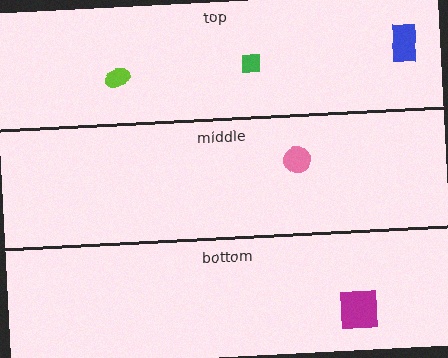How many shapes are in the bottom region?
1.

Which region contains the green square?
The top region.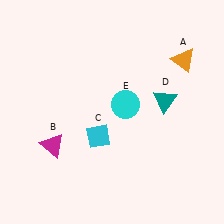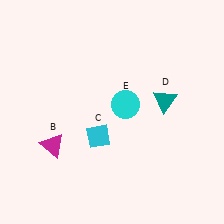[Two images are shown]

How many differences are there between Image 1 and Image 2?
There is 1 difference between the two images.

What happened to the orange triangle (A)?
The orange triangle (A) was removed in Image 2. It was in the top-right area of Image 1.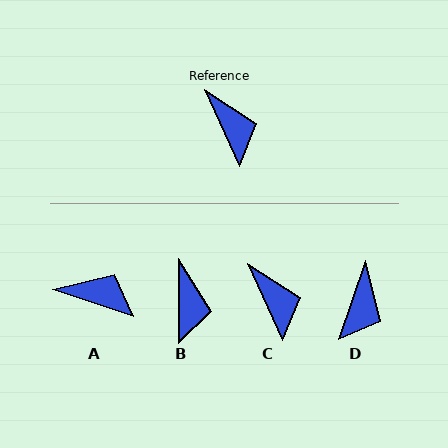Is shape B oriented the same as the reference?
No, it is off by about 25 degrees.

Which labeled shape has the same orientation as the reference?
C.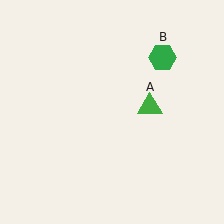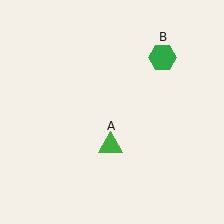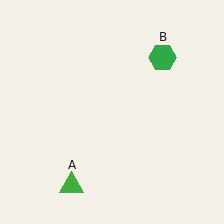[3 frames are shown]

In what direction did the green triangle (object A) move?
The green triangle (object A) moved down and to the left.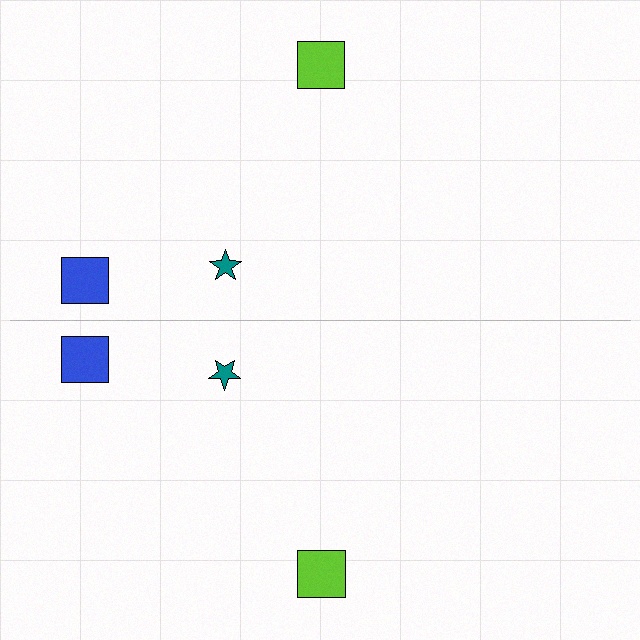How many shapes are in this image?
There are 6 shapes in this image.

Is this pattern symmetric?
Yes, this pattern has bilateral (reflection) symmetry.